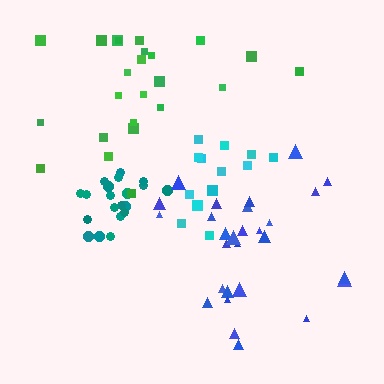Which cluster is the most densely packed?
Teal.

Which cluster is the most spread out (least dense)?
Green.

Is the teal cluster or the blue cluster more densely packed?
Teal.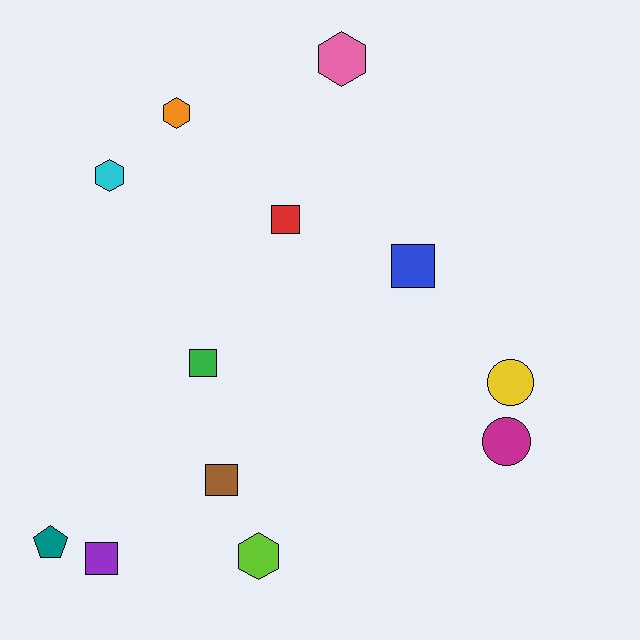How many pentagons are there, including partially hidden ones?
There is 1 pentagon.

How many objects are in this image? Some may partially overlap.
There are 12 objects.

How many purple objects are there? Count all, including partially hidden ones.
There is 1 purple object.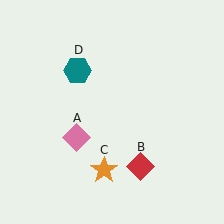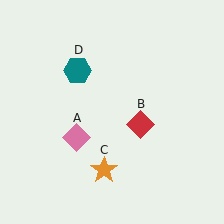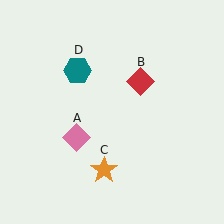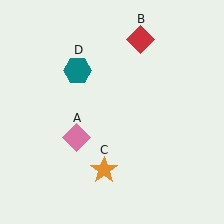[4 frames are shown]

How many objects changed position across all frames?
1 object changed position: red diamond (object B).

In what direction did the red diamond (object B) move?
The red diamond (object B) moved up.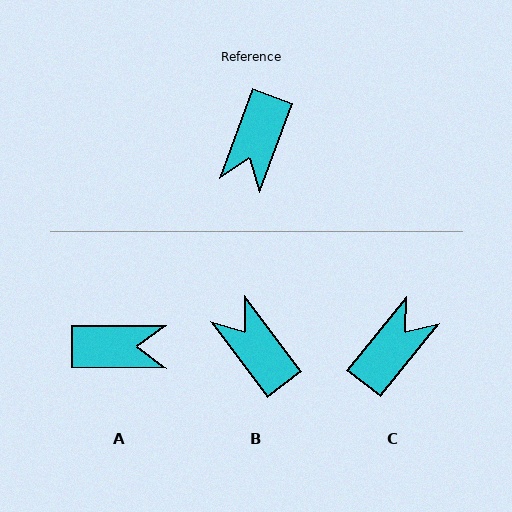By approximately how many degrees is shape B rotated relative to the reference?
Approximately 123 degrees clockwise.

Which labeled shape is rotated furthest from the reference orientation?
C, about 161 degrees away.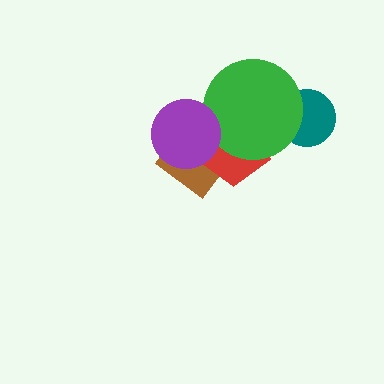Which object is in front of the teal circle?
The green circle is in front of the teal circle.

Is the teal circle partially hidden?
Yes, it is partially covered by another shape.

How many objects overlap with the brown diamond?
3 objects overlap with the brown diamond.